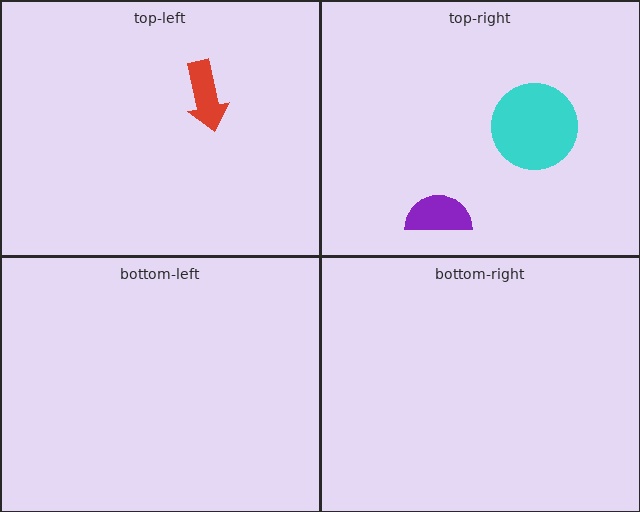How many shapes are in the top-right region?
2.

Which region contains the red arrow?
The top-left region.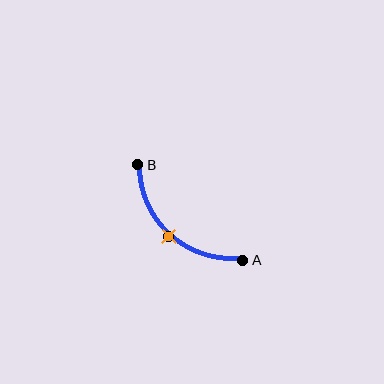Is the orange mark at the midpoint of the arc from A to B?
Yes. The orange mark lies on the arc at equal arc-length from both A and B — it is the arc midpoint.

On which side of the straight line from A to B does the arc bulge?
The arc bulges below and to the left of the straight line connecting A and B.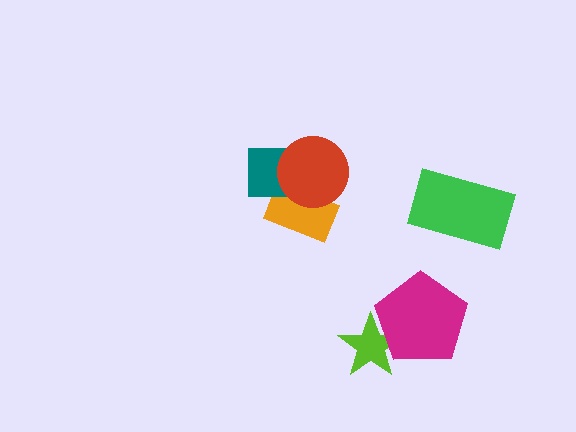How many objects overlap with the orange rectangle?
2 objects overlap with the orange rectangle.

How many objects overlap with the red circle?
2 objects overlap with the red circle.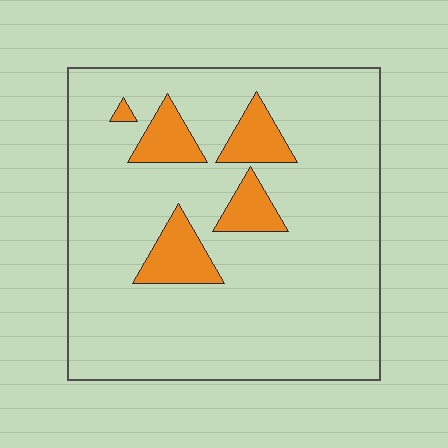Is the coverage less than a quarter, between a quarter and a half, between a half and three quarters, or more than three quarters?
Less than a quarter.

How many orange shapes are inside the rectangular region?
5.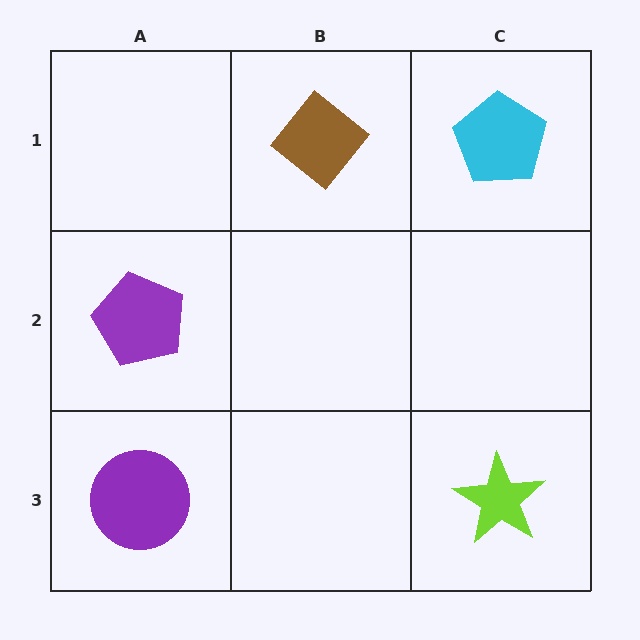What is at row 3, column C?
A lime star.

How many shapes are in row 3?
2 shapes.